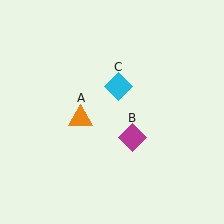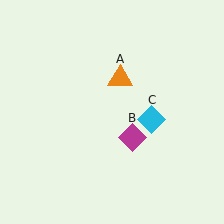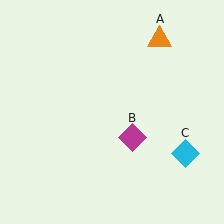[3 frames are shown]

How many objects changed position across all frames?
2 objects changed position: orange triangle (object A), cyan diamond (object C).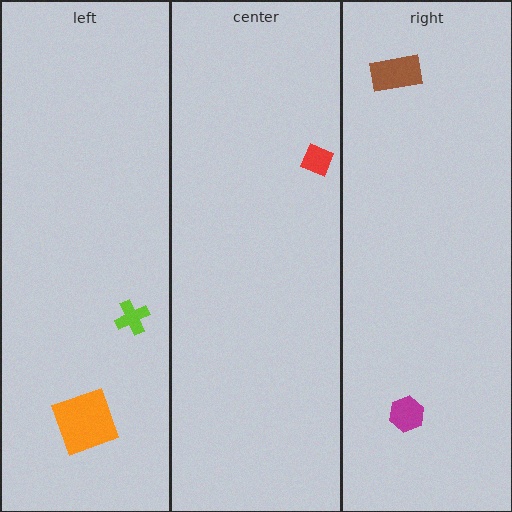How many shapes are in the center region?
1.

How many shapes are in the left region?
2.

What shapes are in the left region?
The orange square, the lime cross.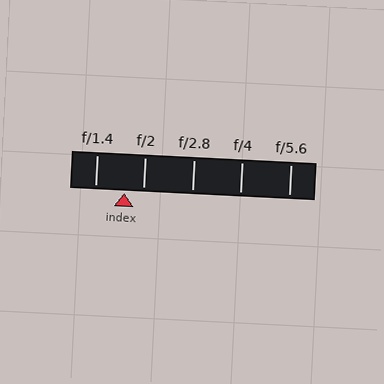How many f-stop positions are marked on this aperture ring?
There are 5 f-stop positions marked.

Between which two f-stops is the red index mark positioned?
The index mark is between f/1.4 and f/2.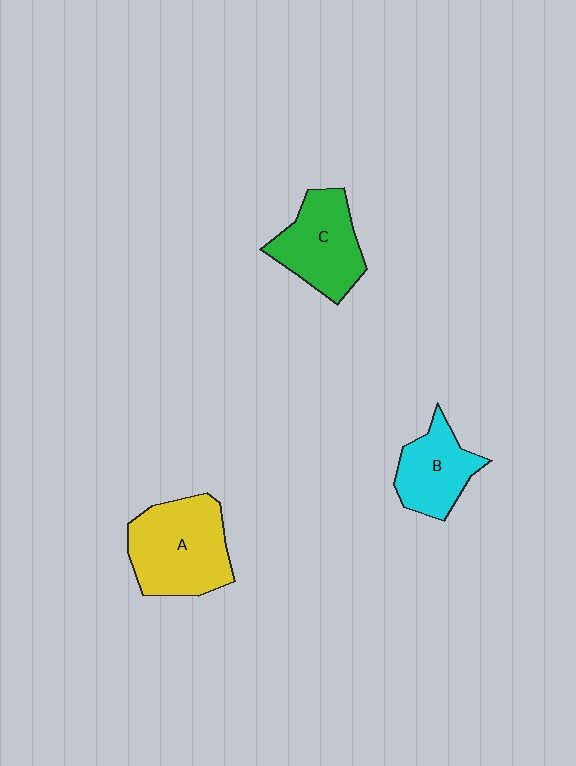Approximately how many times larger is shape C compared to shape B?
Approximately 1.2 times.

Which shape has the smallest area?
Shape B (cyan).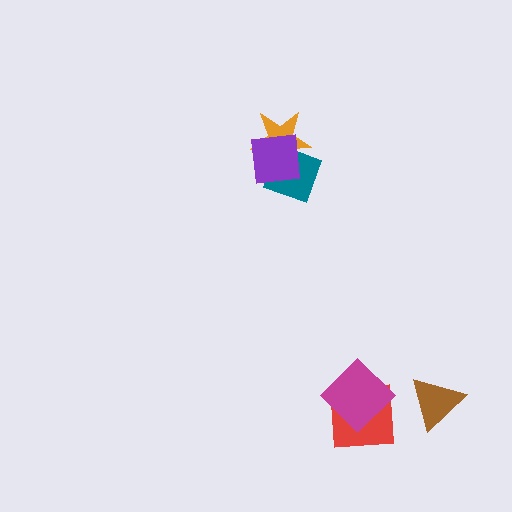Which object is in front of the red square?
The magenta diamond is in front of the red square.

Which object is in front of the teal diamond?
The purple square is in front of the teal diamond.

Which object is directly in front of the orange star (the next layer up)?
The teal diamond is directly in front of the orange star.